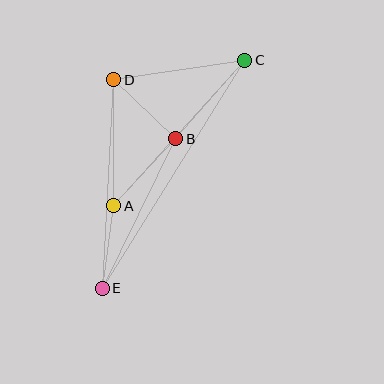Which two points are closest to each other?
Points A and E are closest to each other.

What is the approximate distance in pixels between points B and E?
The distance between B and E is approximately 166 pixels.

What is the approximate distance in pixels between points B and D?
The distance between B and D is approximately 86 pixels.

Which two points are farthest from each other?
Points C and E are farthest from each other.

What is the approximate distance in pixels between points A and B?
The distance between A and B is approximately 91 pixels.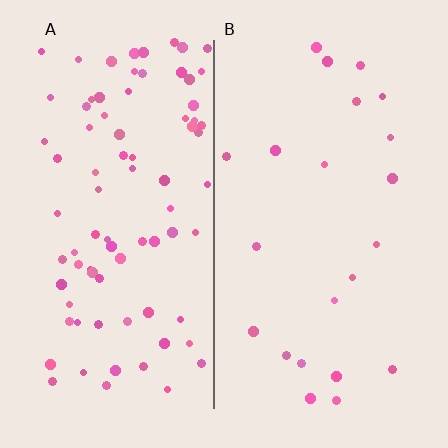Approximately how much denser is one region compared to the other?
Approximately 3.7× — region A over region B.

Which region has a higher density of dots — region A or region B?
A (the left).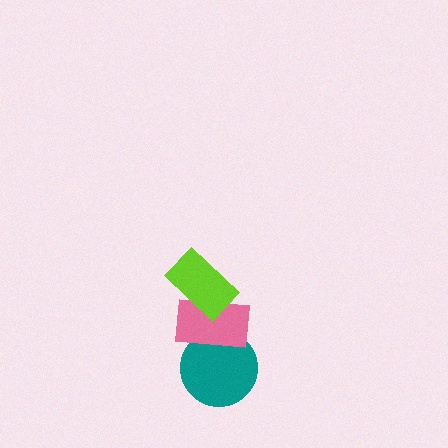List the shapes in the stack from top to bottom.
From top to bottom: the lime rectangle, the pink rectangle, the teal circle.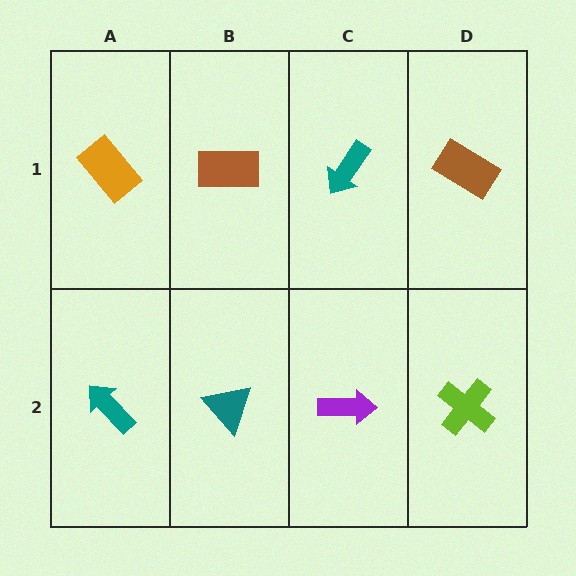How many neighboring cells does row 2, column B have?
3.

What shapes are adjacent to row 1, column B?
A teal triangle (row 2, column B), an orange rectangle (row 1, column A), a teal arrow (row 1, column C).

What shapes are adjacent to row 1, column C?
A purple arrow (row 2, column C), a brown rectangle (row 1, column B), a brown rectangle (row 1, column D).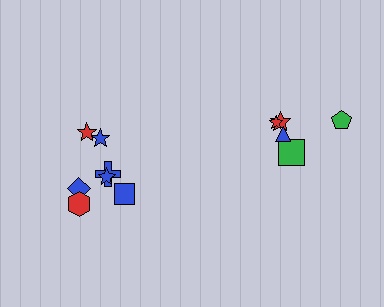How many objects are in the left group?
There are 7 objects.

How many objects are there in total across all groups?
There are 12 objects.